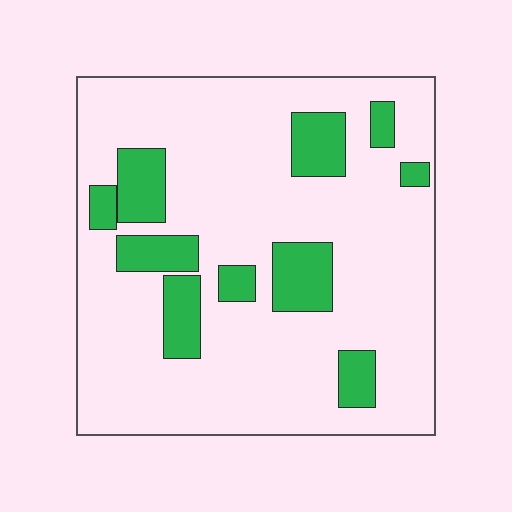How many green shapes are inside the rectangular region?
10.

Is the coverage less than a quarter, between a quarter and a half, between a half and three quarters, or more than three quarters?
Less than a quarter.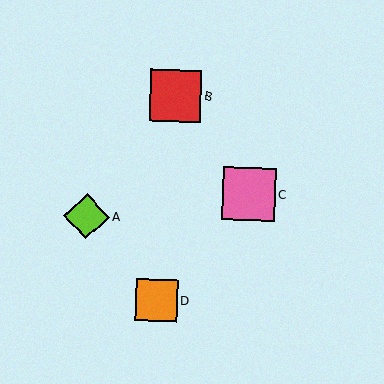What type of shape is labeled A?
Shape A is a lime diamond.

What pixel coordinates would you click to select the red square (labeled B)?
Click at (176, 96) to select the red square B.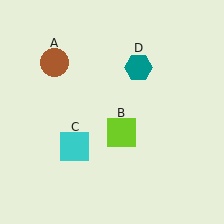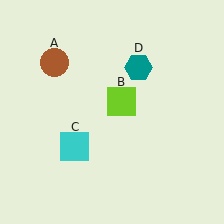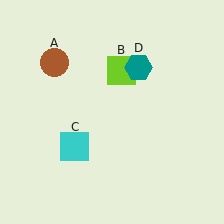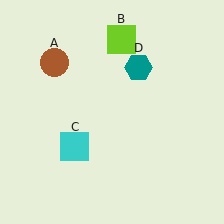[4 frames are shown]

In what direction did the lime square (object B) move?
The lime square (object B) moved up.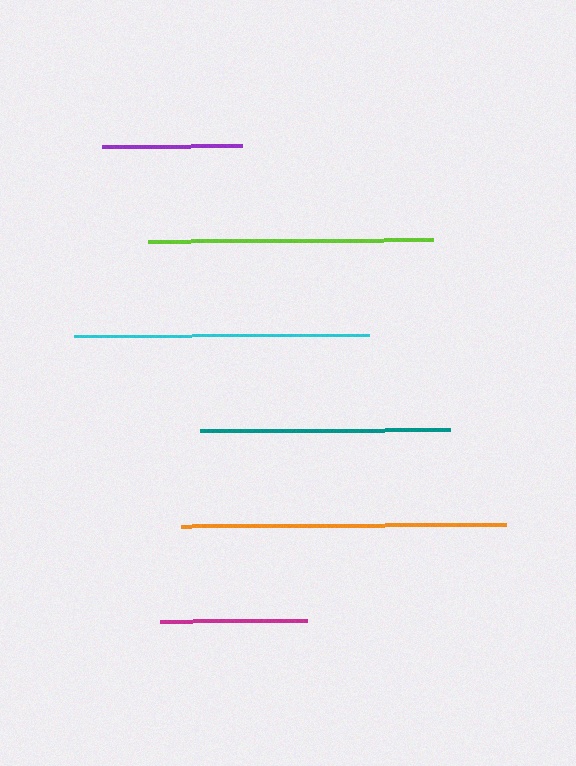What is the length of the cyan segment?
The cyan segment is approximately 296 pixels long.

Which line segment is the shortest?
The purple line is the shortest at approximately 140 pixels.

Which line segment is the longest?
The orange line is the longest at approximately 326 pixels.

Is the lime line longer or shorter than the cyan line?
The cyan line is longer than the lime line.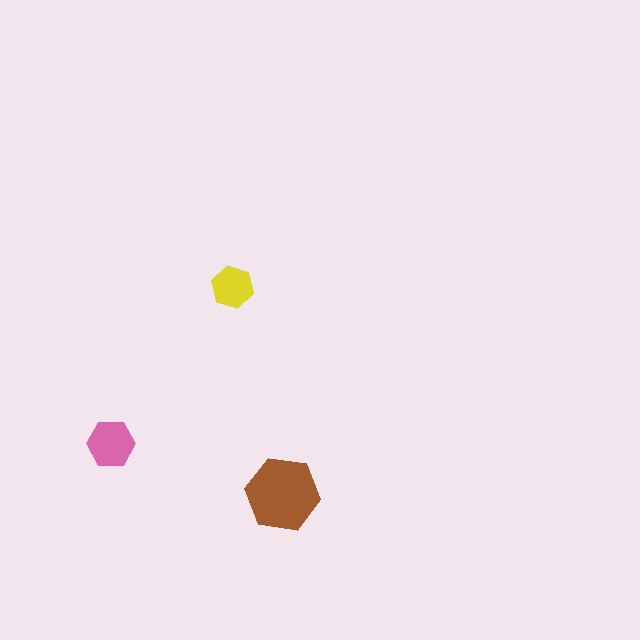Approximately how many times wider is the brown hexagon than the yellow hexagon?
About 2 times wider.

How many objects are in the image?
There are 3 objects in the image.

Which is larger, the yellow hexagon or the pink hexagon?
The pink one.